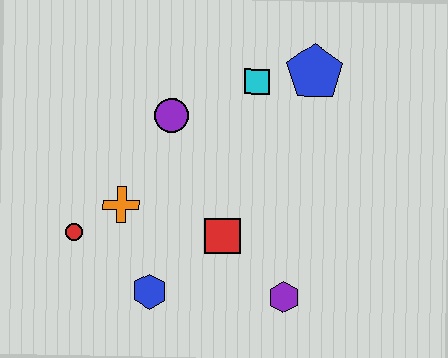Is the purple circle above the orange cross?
Yes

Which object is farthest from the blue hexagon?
The blue pentagon is farthest from the blue hexagon.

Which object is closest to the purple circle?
The cyan square is closest to the purple circle.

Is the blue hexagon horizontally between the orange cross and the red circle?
No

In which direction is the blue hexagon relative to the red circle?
The blue hexagon is to the right of the red circle.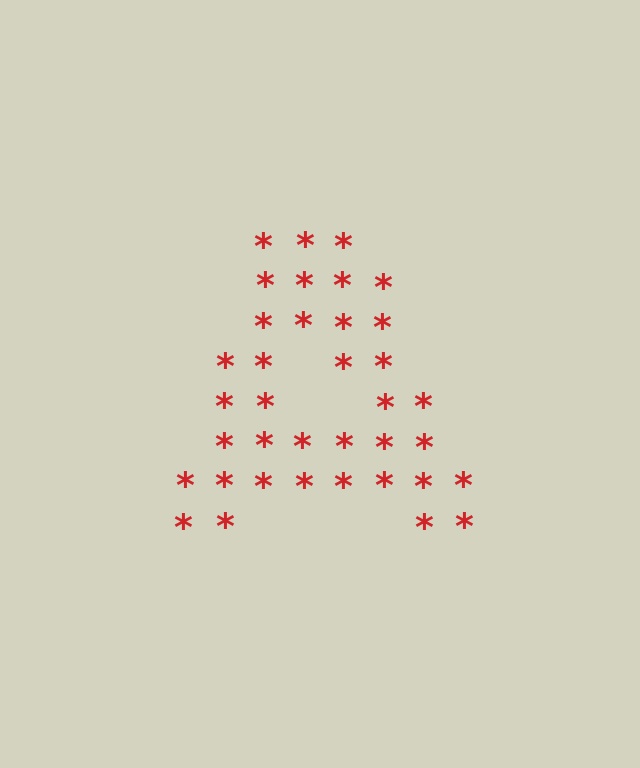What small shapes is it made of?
It is made of small asterisks.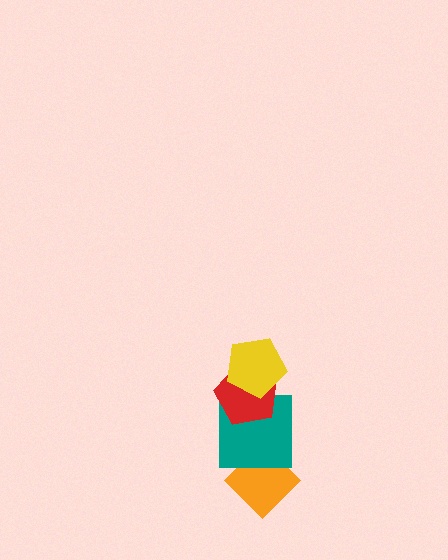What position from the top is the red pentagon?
The red pentagon is 2nd from the top.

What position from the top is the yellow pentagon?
The yellow pentagon is 1st from the top.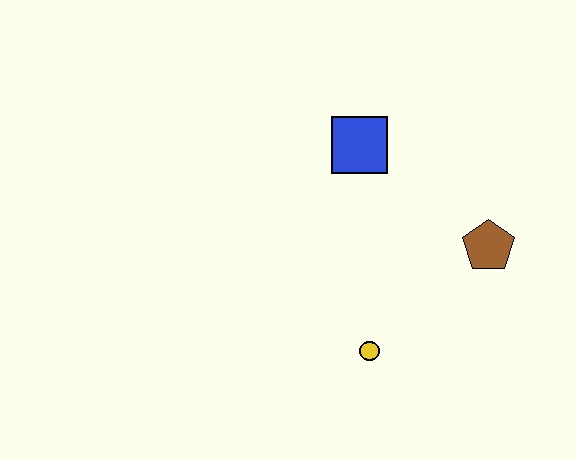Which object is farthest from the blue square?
The yellow circle is farthest from the blue square.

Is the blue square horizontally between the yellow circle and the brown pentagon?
No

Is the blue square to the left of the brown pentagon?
Yes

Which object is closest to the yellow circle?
The brown pentagon is closest to the yellow circle.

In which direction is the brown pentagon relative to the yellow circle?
The brown pentagon is to the right of the yellow circle.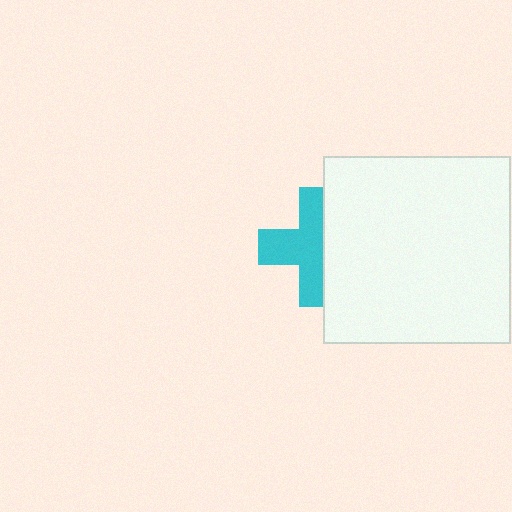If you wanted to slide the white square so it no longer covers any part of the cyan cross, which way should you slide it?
Slide it right — that is the most direct way to separate the two shapes.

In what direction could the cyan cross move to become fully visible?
The cyan cross could move left. That would shift it out from behind the white square entirely.